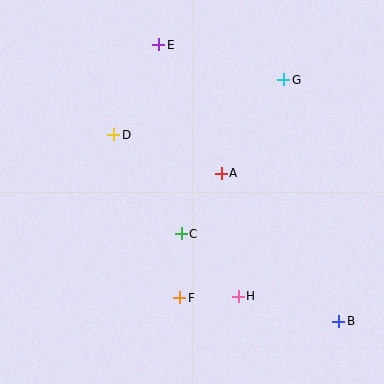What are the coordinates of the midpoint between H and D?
The midpoint between H and D is at (176, 215).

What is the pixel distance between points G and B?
The distance between G and B is 248 pixels.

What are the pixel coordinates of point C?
Point C is at (181, 234).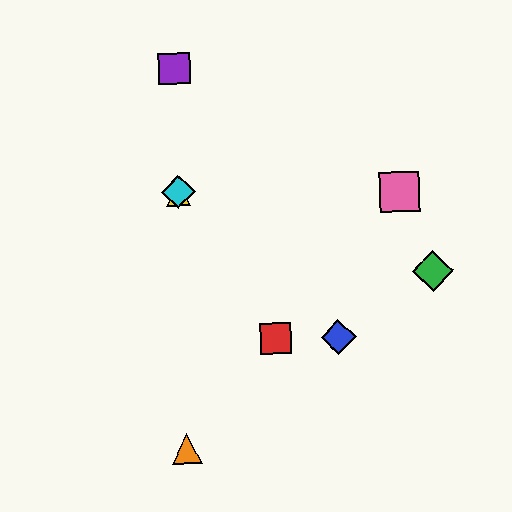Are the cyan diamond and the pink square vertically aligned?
No, the cyan diamond is at x≈178 and the pink square is at x≈399.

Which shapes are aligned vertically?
The yellow triangle, the purple square, the orange triangle, the cyan diamond are aligned vertically.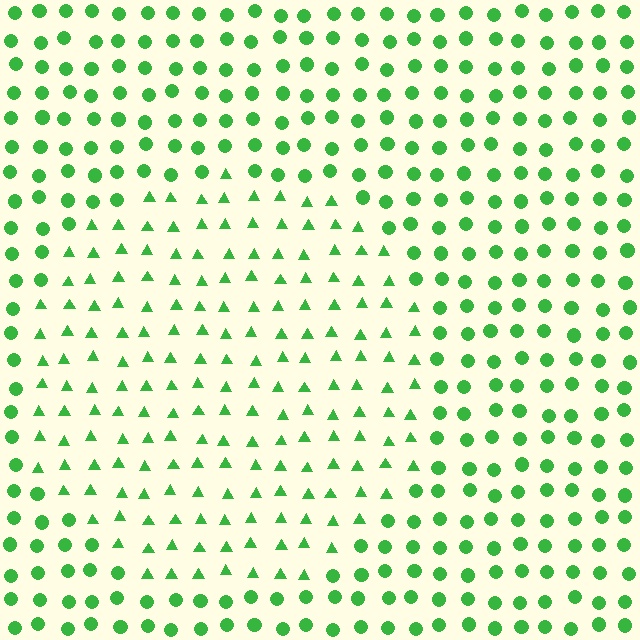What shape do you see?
I see a circle.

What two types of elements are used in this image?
The image uses triangles inside the circle region and circles outside it.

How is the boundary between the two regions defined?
The boundary is defined by a change in element shape: triangles inside vs. circles outside. All elements share the same color and spacing.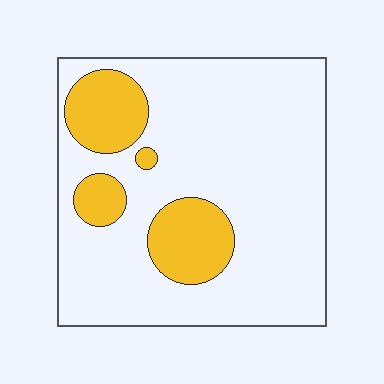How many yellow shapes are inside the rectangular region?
4.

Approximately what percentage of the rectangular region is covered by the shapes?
Approximately 20%.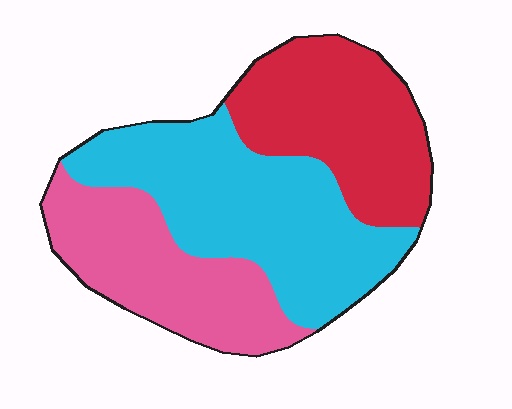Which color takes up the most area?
Cyan, at roughly 40%.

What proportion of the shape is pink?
Pink covers 28% of the shape.